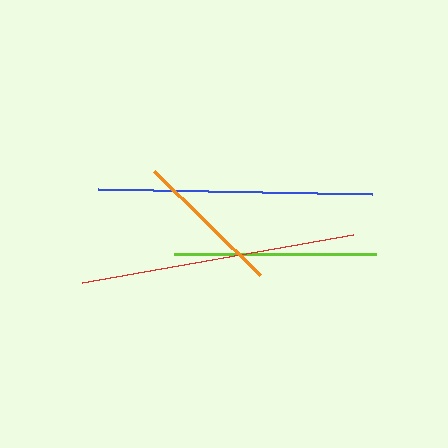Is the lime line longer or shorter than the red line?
The red line is longer than the lime line.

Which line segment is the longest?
The red line is the longest at approximately 275 pixels.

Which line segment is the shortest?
The orange line is the shortest at approximately 149 pixels.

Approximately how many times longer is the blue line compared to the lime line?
The blue line is approximately 1.4 times the length of the lime line.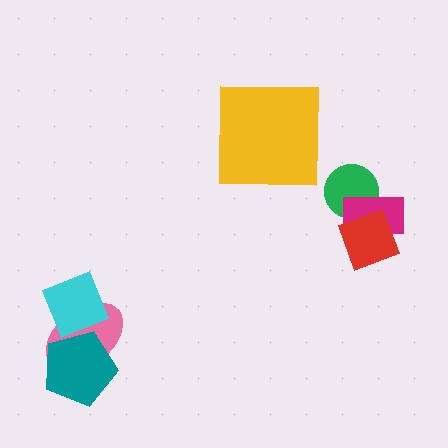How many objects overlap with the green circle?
2 objects overlap with the green circle.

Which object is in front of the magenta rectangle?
The red diamond is in front of the magenta rectangle.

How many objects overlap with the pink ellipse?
2 objects overlap with the pink ellipse.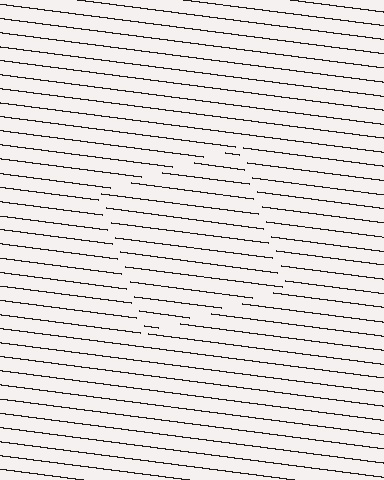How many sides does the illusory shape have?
4 sides — the line-ends trace a square.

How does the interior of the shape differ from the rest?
The interior of the shape contains the same grating, shifted by half a period — the contour is defined by the phase discontinuity where line-ends from the inner and outer gratings abut.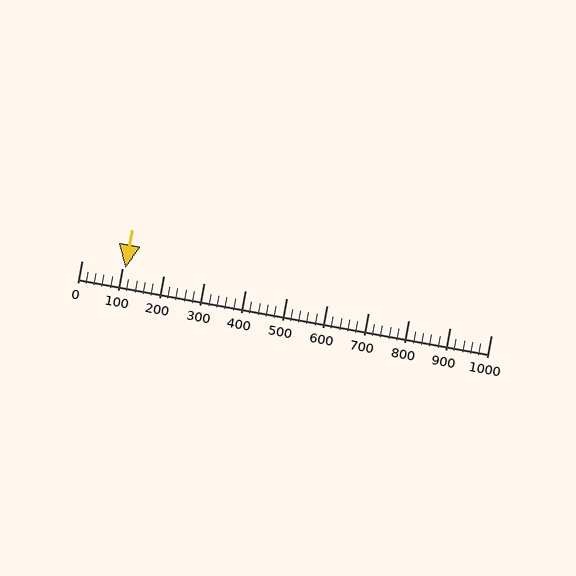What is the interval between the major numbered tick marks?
The major tick marks are spaced 100 units apart.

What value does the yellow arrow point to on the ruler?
The yellow arrow points to approximately 106.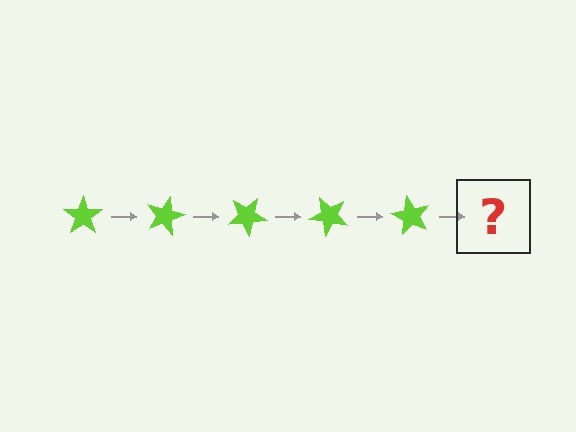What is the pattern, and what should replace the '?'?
The pattern is that the star rotates 15 degrees each step. The '?' should be a lime star rotated 75 degrees.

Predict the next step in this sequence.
The next step is a lime star rotated 75 degrees.